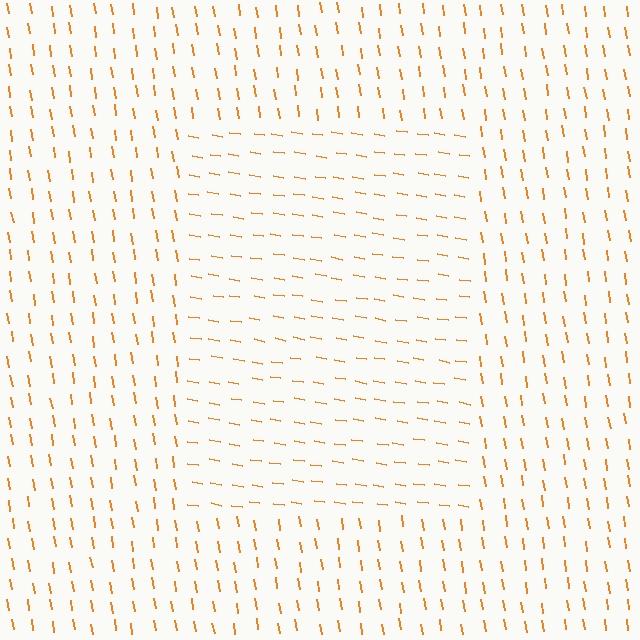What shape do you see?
I see a rectangle.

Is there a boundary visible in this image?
Yes, there is a texture boundary formed by a change in line orientation.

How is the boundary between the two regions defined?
The boundary is defined purely by a change in line orientation (approximately 72 degrees difference). All lines are the same color and thickness.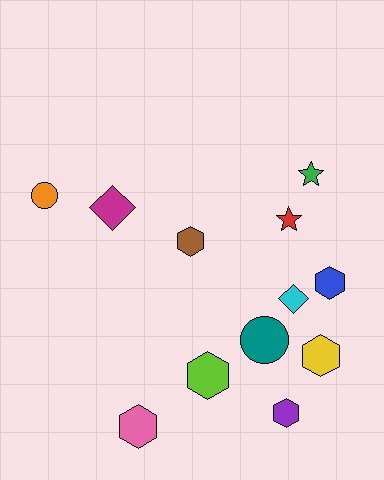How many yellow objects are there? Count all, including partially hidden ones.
There is 1 yellow object.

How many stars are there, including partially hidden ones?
There are 2 stars.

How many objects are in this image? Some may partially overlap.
There are 12 objects.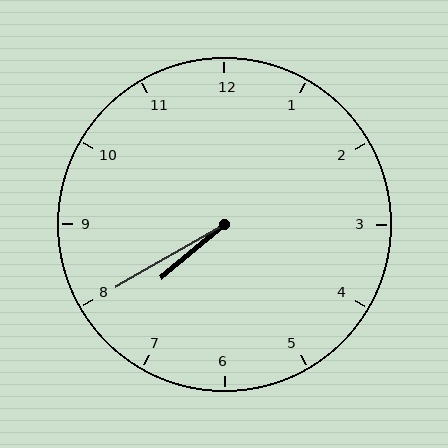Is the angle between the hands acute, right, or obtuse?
It is acute.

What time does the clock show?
7:40.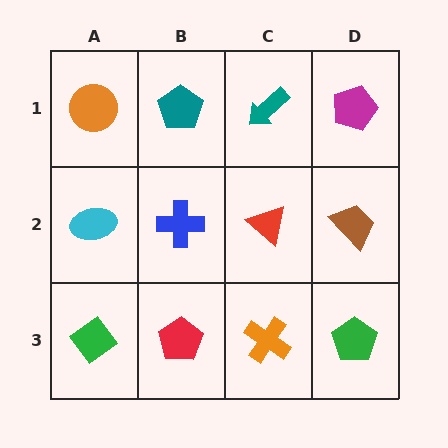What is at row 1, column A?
An orange circle.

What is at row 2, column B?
A blue cross.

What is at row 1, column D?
A magenta pentagon.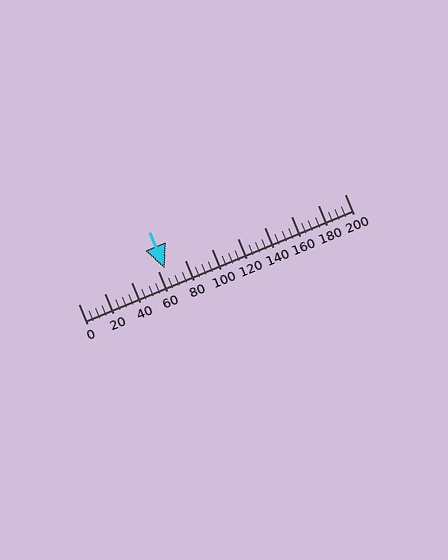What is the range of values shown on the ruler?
The ruler shows values from 0 to 200.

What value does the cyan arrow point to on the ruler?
The cyan arrow points to approximately 65.